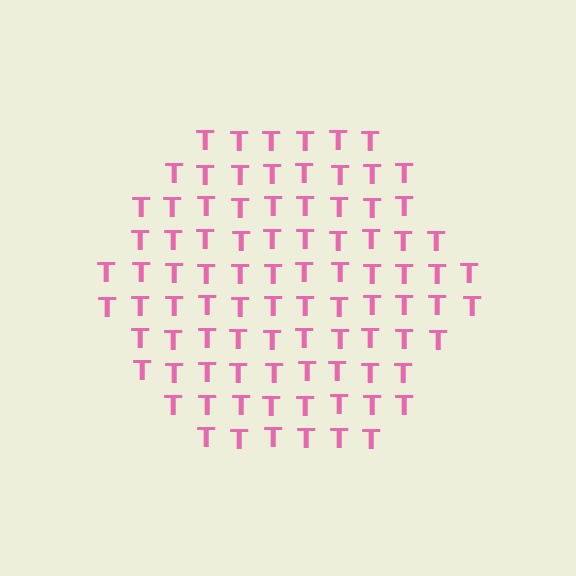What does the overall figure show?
The overall figure shows a hexagon.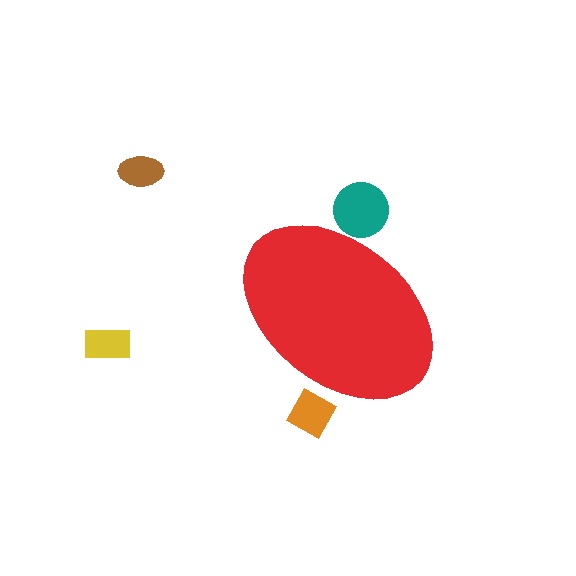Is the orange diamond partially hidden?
Yes, the orange diamond is partially hidden behind the red ellipse.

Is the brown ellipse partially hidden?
No, the brown ellipse is fully visible.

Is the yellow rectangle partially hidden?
No, the yellow rectangle is fully visible.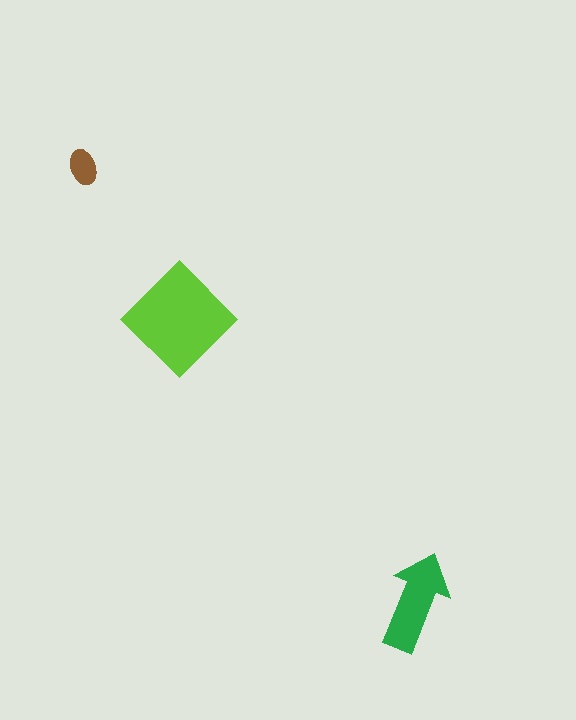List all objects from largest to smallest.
The lime diamond, the green arrow, the brown ellipse.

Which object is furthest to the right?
The green arrow is rightmost.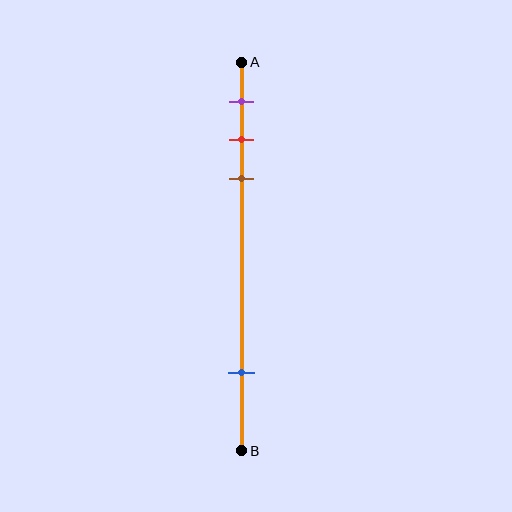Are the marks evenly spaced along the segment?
No, the marks are not evenly spaced.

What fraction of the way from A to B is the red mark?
The red mark is approximately 20% (0.2) of the way from A to B.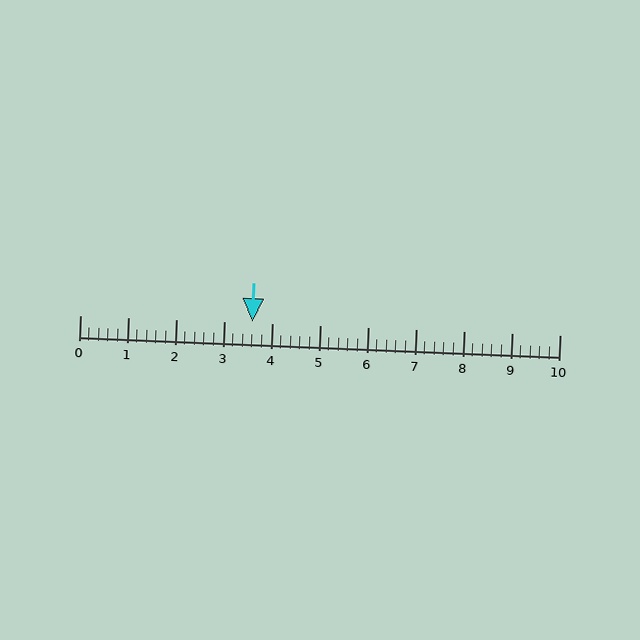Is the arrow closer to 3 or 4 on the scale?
The arrow is closer to 4.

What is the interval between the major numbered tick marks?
The major tick marks are spaced 1 units apart.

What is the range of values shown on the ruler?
The ruler shows values from 0 to 10.